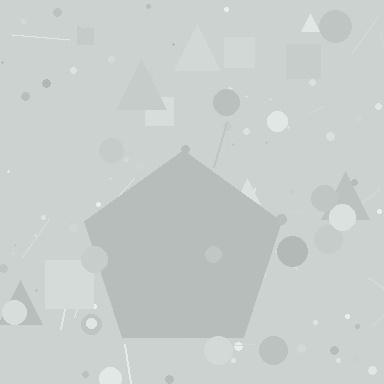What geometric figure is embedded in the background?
A pentagon is embedded in the background.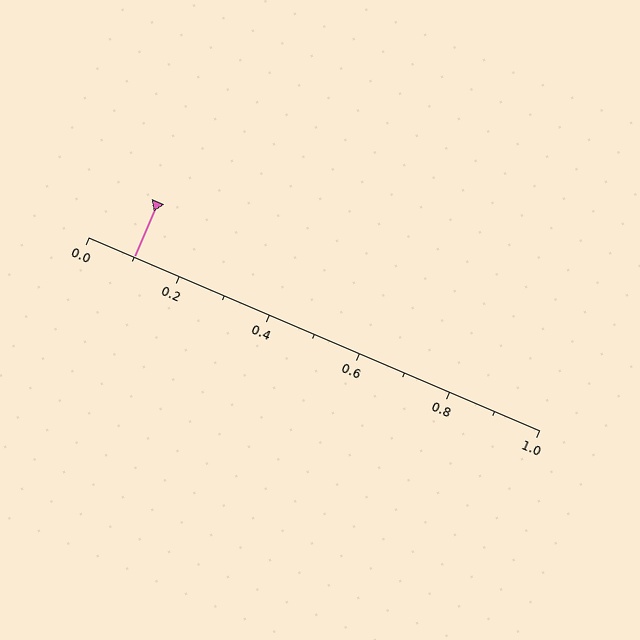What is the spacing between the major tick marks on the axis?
The major ticks are spaced 0.2 apart.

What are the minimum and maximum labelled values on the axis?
The axis runs from 0.0 to 1.0.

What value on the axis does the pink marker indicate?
The marker indicates approximately 0.1.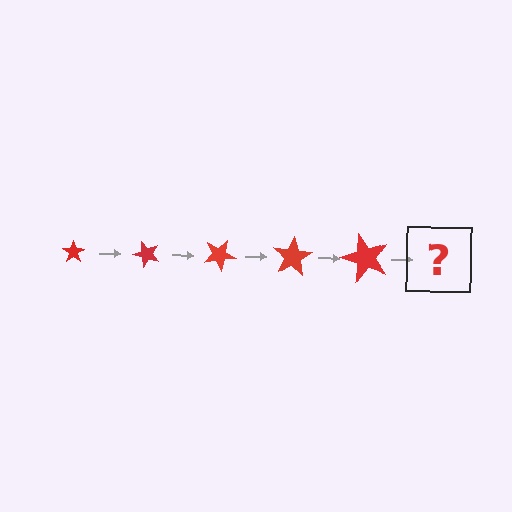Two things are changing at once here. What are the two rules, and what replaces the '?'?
The two rules are that the star grows larger each step and it rotates 50 degrees each step. The '?' should be a star, larger than the previous one and rotated 250 degrees from the start.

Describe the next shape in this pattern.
It should be a star, larger than the previous one and rotated 250 degrees from the start.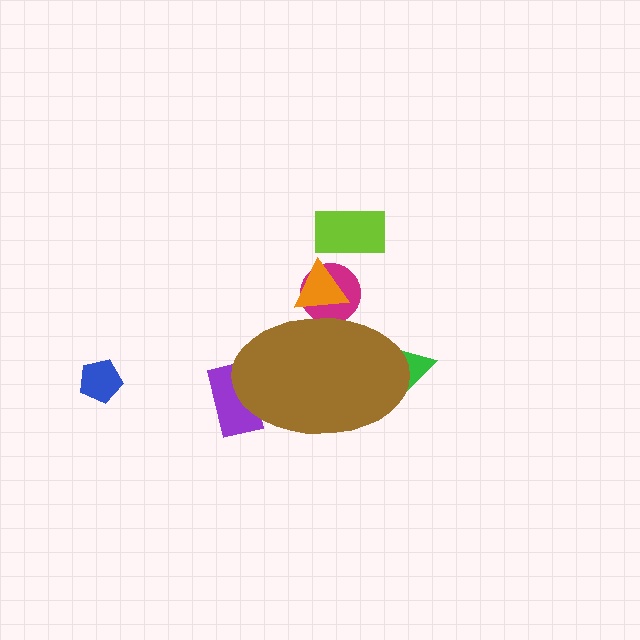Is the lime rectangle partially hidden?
No, the lime rectangle is fully visible.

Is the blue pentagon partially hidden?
No, the blue pentagon is fully visible.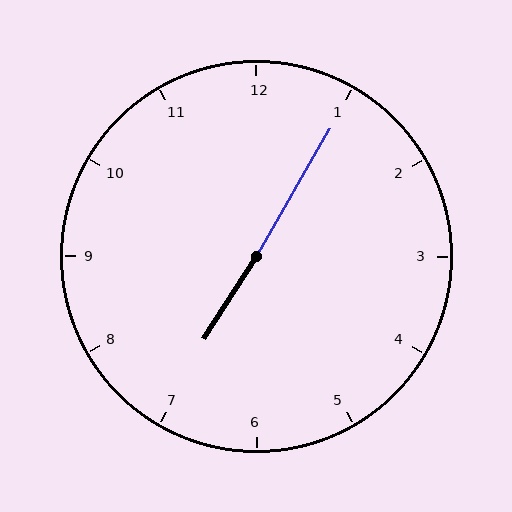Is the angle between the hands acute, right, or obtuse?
It is obtuse.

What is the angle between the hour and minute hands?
Approximately 178 degrees.